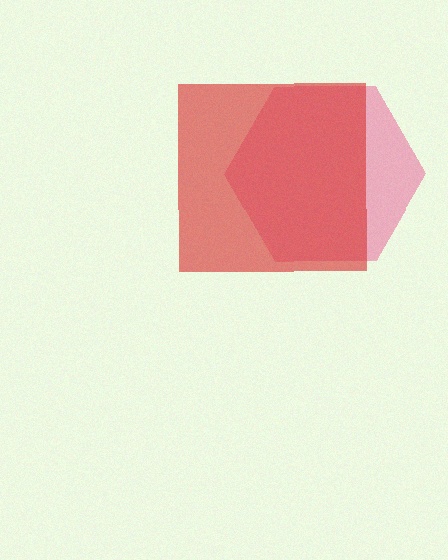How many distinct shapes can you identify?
There are 2 distinct shapes: a pink hexagon, a red square.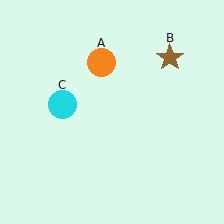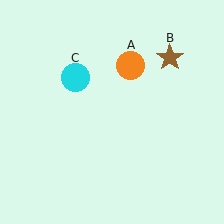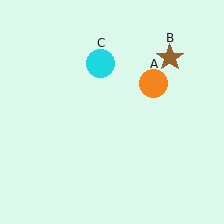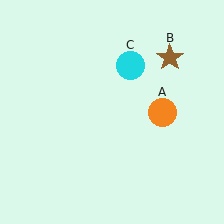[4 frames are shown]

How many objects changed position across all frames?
2 objects changed position: orange circle (object A), cyan circle (object C).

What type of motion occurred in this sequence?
The orange circle (object A), cyan circle (object C) rotated clockwise around the center of the scene.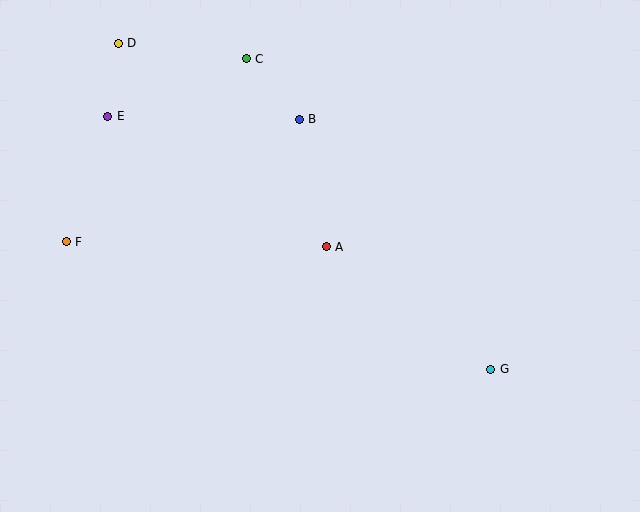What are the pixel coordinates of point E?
Point E is at (108, 116).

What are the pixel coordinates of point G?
Point G is at (491, 369).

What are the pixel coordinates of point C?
Point C is at (246, 59).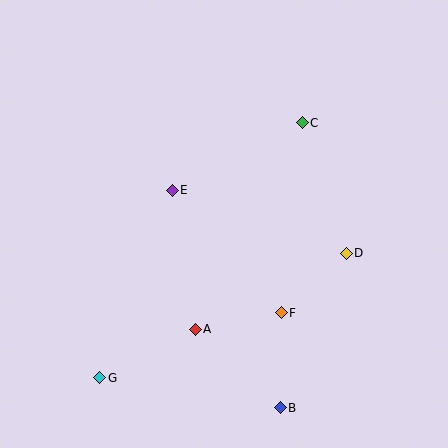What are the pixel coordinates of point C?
Point C is at (302, 123).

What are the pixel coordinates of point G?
Point G is at (100, 378).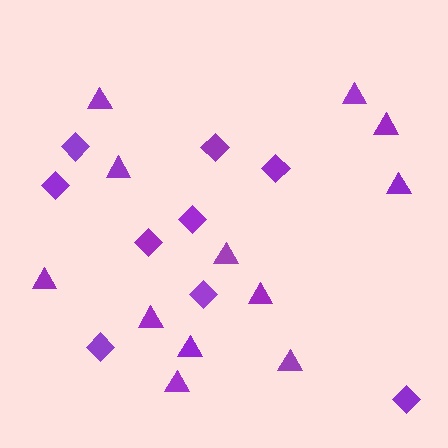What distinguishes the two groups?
There are 2 groups: one group of triangles (12) and one group of diamonds (9).